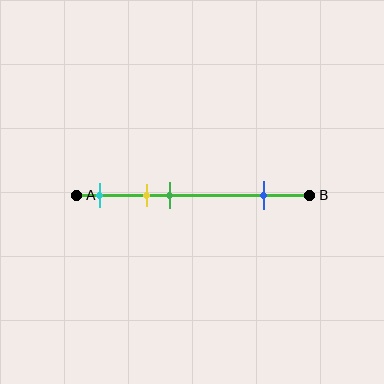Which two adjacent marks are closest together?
The yellow and green marks are the closest adjacent pair.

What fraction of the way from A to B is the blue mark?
The blue mark is approximately 80% (0.8) of the way from A to B.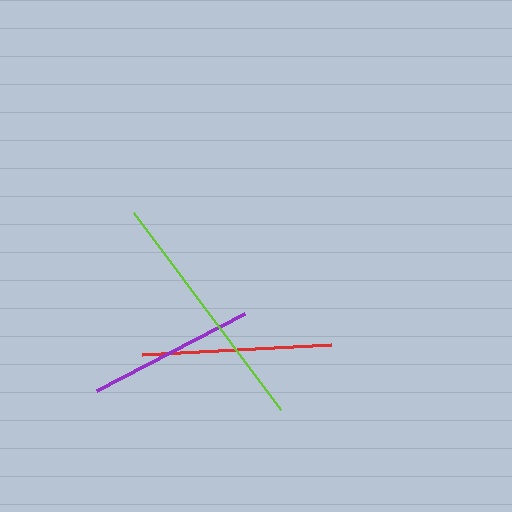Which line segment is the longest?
The lime line is the longest at approximately 246 pixels.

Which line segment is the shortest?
The purple line is the shortest at approximately 167 pixels.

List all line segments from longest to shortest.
From longest to shortest: lime, red, purple.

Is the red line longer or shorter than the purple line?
The red line is longer than the purple line.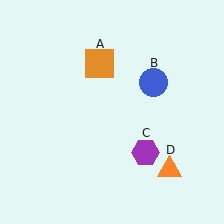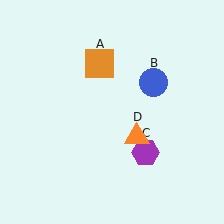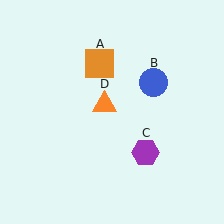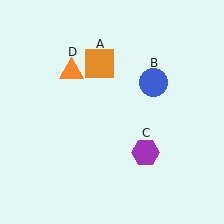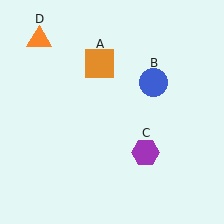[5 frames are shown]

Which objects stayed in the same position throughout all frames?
Orange square (object A) and blue circle (object B) and purple hexagon (object C) remained stationary.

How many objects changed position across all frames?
1 object changed position: orange triangle (object D).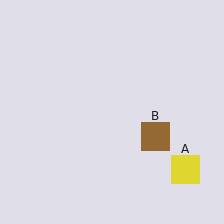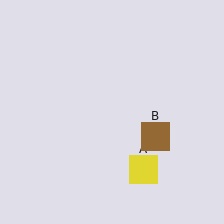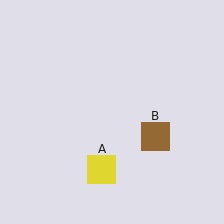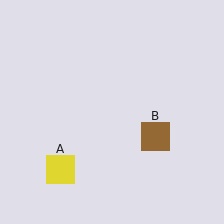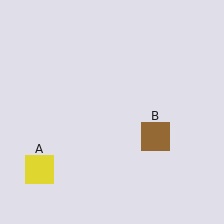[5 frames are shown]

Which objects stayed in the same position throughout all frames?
Brown square (object B) remained stationary.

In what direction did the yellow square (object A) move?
The yellow square (object A) moved left.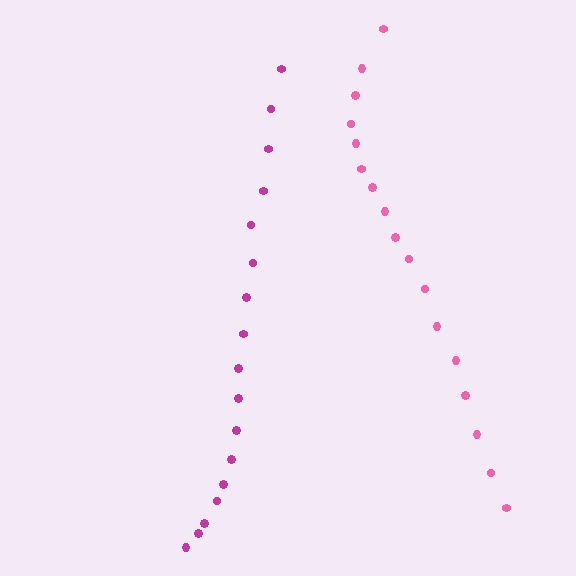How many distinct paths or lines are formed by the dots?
There are 2 distinct paths.